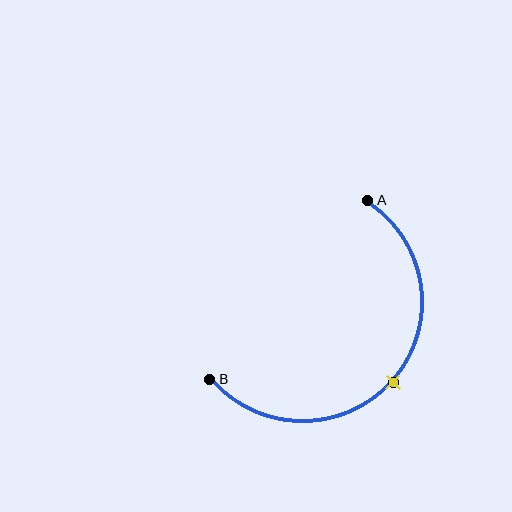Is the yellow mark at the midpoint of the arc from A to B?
Yes. The yellow mark lies on the arc at equal arc-length from both A and B — it is the arc midpoint.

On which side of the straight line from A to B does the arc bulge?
The arc bulges below and to the right of the straight line connecting A and B.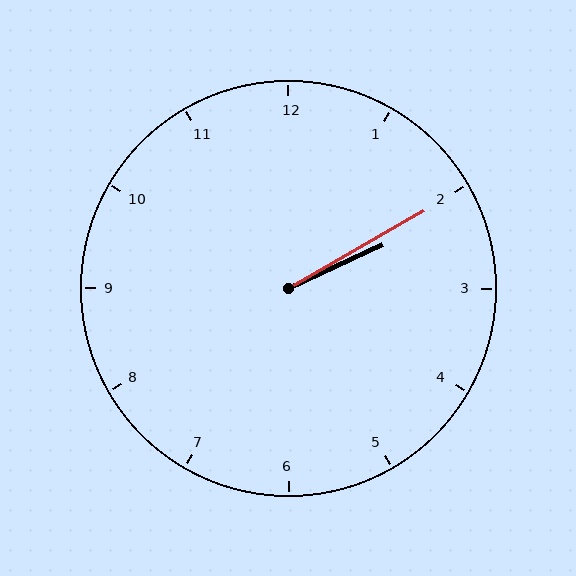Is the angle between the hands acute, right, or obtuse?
It is acute.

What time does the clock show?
2:10.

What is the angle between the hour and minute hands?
Approximately 5 degrees.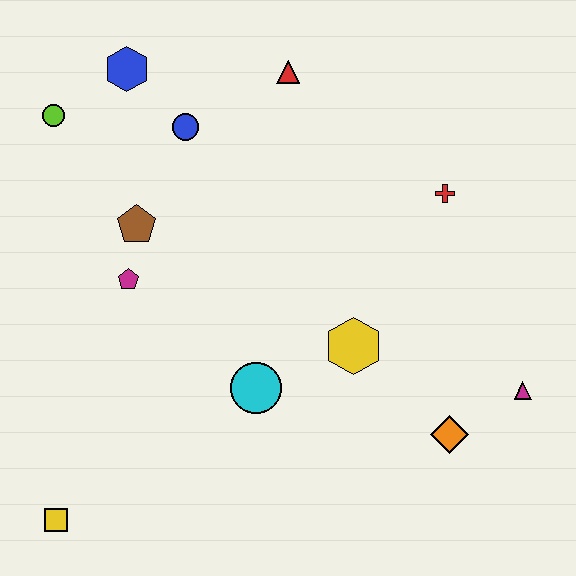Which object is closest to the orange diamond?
The magenta triangle is closest to the orange diamond.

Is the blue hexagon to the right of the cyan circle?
No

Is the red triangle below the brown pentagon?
No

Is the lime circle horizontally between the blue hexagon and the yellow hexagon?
No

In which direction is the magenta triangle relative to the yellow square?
The magenta triangle is to the right of the yellow square.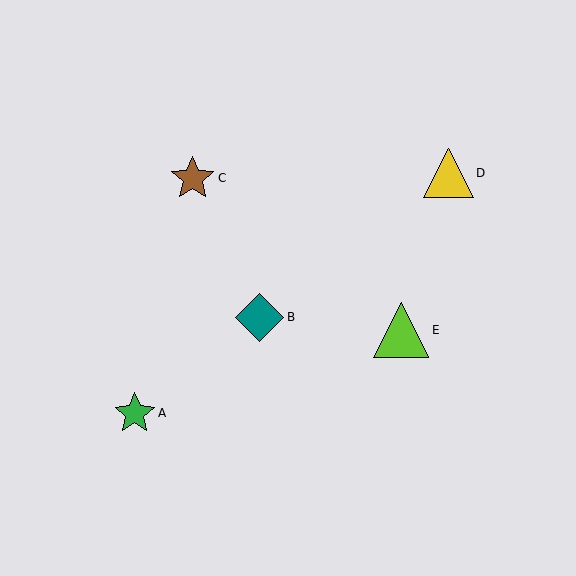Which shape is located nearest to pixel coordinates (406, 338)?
The lime triangle (labeled E) at (401, 330) is nearest to that location.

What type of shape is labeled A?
Shape A is a green star.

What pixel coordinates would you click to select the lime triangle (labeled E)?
Click at (401, 330) to select the lime triangle E.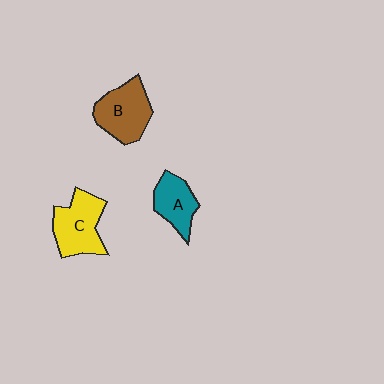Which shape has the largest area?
Shape C (yellow).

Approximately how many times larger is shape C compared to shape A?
Approximately 1.4 times.